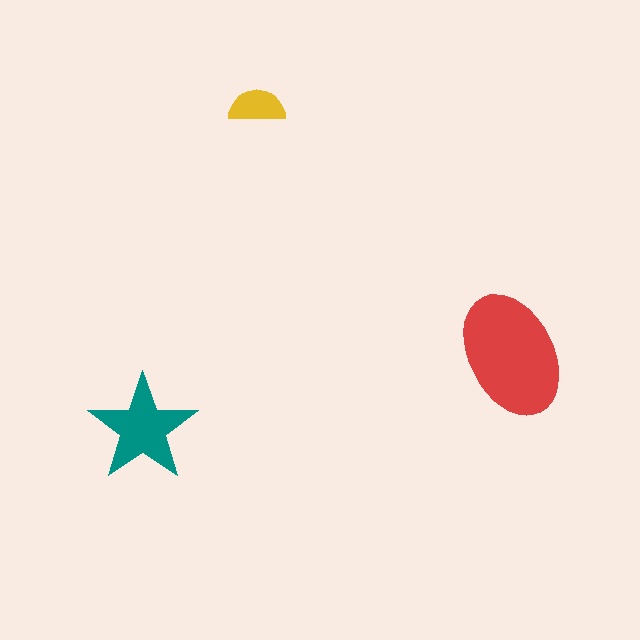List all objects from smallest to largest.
The yellow semicircle, the teal star, the red ellipse.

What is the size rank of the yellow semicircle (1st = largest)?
3rd.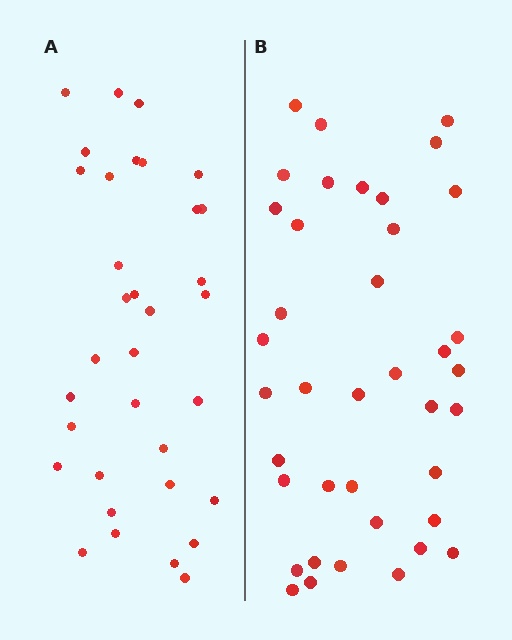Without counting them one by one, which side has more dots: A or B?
Region B (the right region) has more dots.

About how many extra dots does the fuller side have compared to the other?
Region B has about 5 more dots than region A.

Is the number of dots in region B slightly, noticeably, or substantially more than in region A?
Region B has only slightly more — the two regions are fairly close. The ratio is roughly 1.1 to 1.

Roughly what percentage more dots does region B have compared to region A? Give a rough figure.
About 15% more.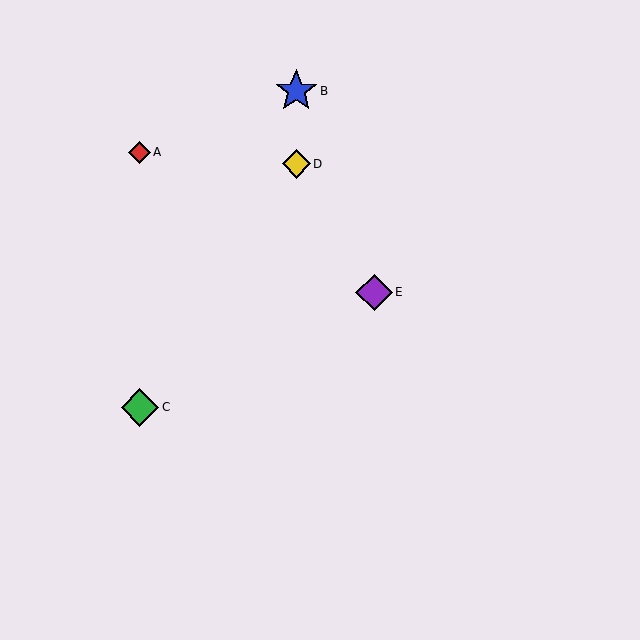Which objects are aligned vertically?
Objects B, D are aligned vertically.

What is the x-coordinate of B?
Object B is at x≈296.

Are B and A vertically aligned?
No, B is at x≈296 and A is at x≈139.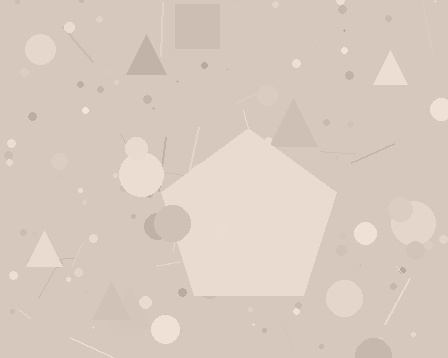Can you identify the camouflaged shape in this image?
The camouflaged shape is a pentagon.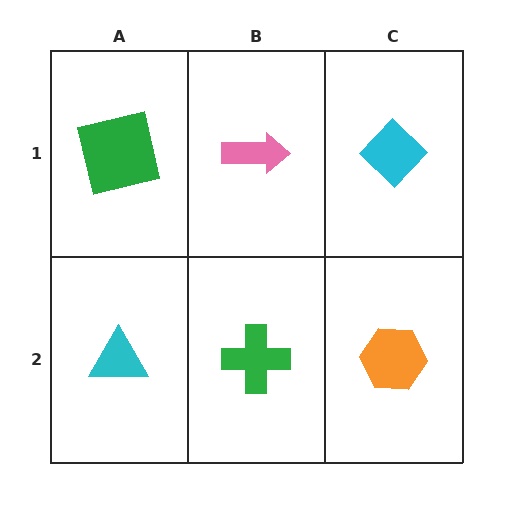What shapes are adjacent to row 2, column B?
A pink arrow (row 1, column B), a cyan triangle (row 2, column A), an orange hexagon (row 2, column C).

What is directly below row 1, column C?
An orange hexagon.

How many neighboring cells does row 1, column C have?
2.